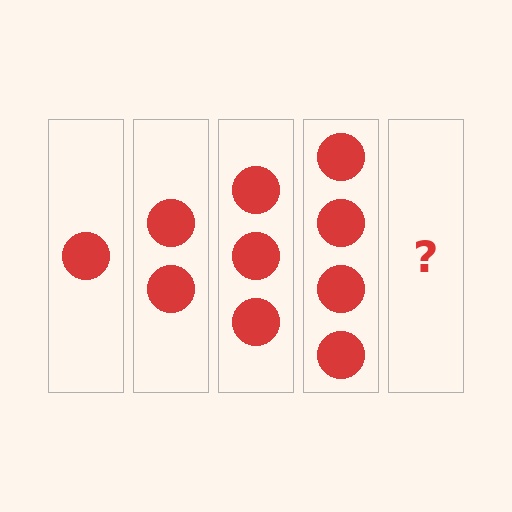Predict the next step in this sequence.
The next step is 5 circles.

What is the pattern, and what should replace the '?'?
The pattern is that each step adds one more circle. The '?' should be 5 circles.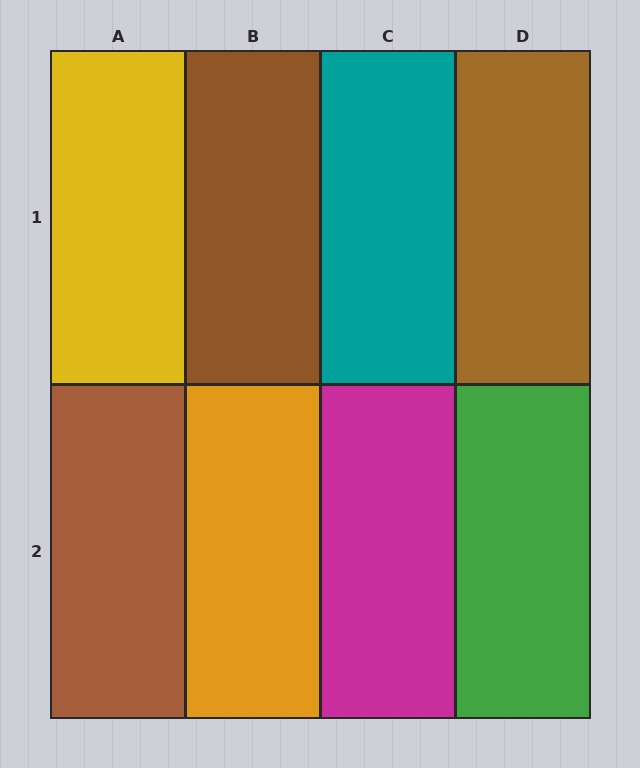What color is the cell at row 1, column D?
Brown.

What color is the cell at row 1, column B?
Brown.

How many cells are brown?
3 cells are brown.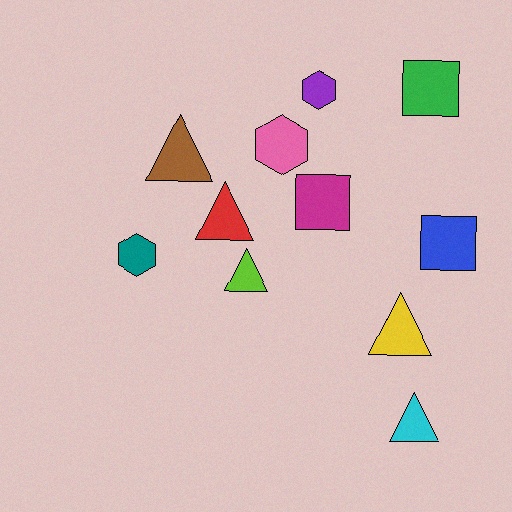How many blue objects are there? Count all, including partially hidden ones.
There is 1 blue object.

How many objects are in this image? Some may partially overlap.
There are 11 objects.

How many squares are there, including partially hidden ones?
There are 3 squares.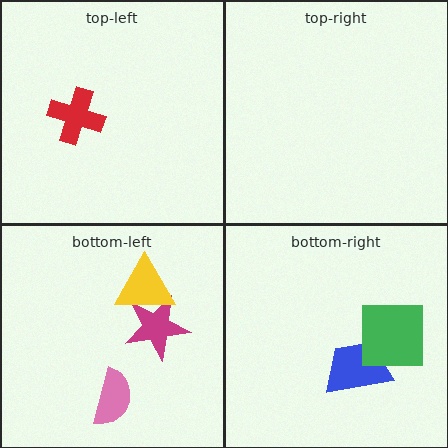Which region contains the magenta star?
The bottom-left region.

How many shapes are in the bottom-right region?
2.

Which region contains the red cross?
The top-left region.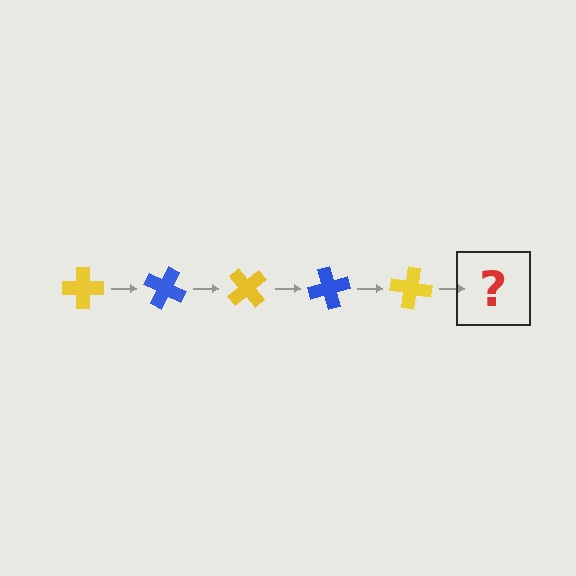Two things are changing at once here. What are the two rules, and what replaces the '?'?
The two rules are that it rotates 25 degrees each step and the color cycles through yellow and blue. The '?' should be a blue cross, rotated 125 degrees from the start.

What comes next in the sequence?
The next element should be a blue cross, rotated 125 degrees from the start.